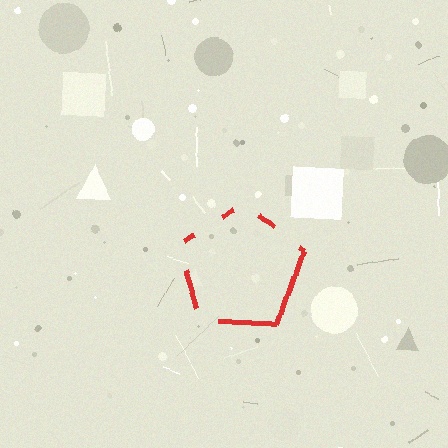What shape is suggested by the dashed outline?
The dashed outline suggests a pentagon.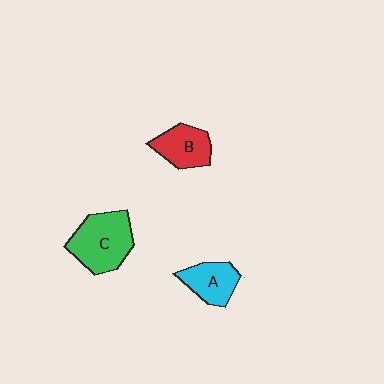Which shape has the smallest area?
Shape A (cyan).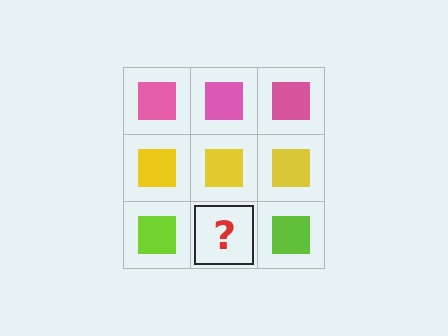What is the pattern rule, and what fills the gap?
The rule is that each row has a consistent color. The gap should be filled with a lime square.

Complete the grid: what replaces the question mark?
The question mark should be replaced with a lime square.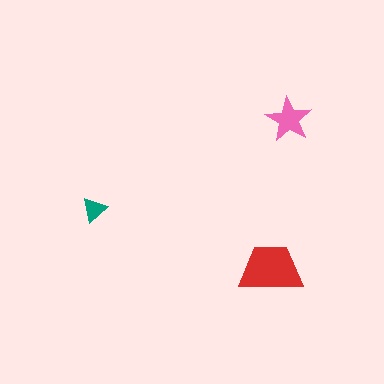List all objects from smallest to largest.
The teal triangle, the pink star, the red trapezoid.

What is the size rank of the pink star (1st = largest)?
2nd.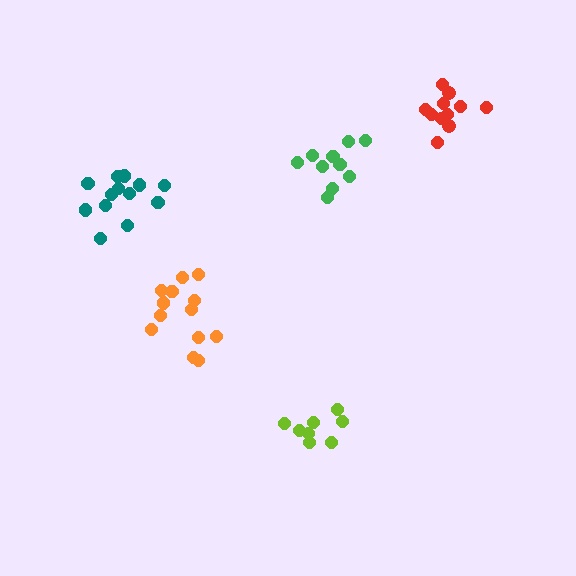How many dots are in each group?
Group 1: 11 dots, Group 2: 13 dots, Group 3: 10 dots, Group 4: 8 dots, Group 5: 13 dots (55 total).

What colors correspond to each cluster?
The clusters are colored: red, teal, green, lime, orange.